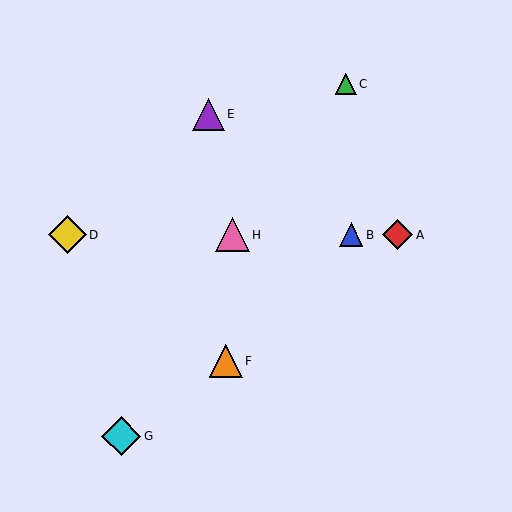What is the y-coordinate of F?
Object F is at y≈361.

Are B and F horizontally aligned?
No, B is at y≈235 and F is at y≈361.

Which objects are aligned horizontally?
Objects A, B, D, H are aligned horizontally.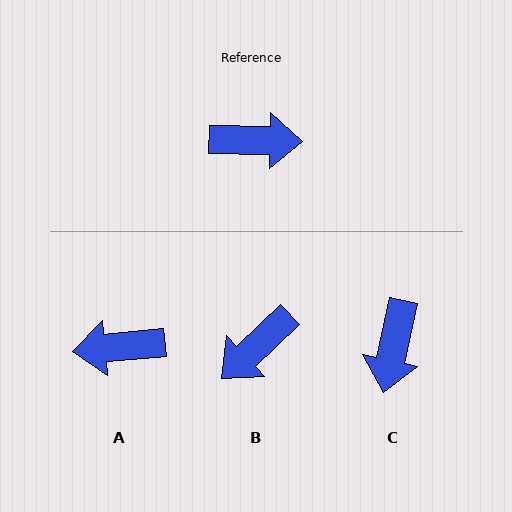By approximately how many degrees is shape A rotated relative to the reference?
Approximately 173 degrees clockwise.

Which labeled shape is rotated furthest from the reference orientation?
A, about 173 degrees away.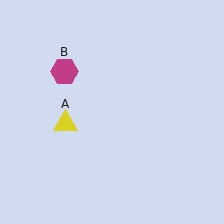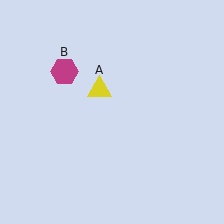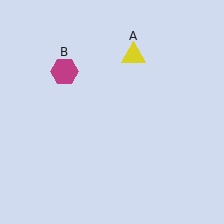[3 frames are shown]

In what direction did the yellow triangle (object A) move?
The yellow triangle (object A) moved up and to the right.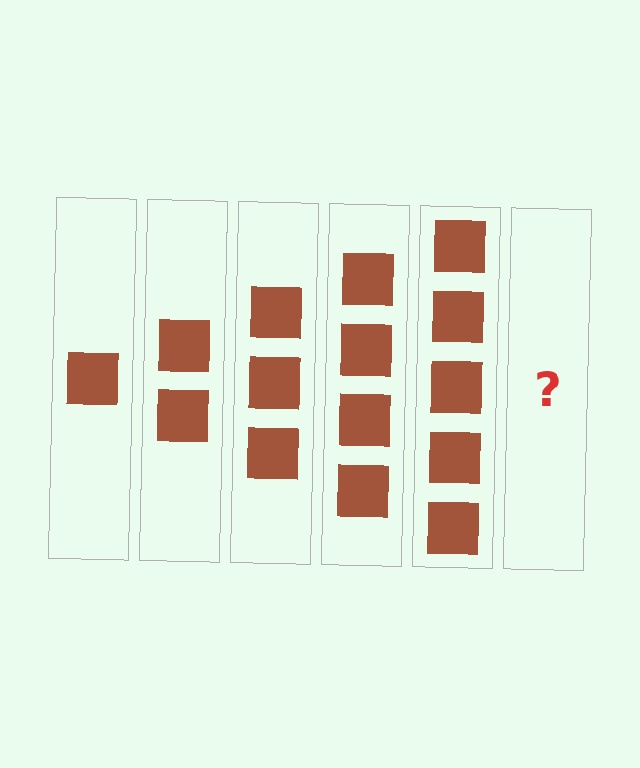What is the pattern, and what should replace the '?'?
The pattern is that each step adds one more square. The '?' should be 6 squares.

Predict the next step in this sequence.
The next step is 6 squares.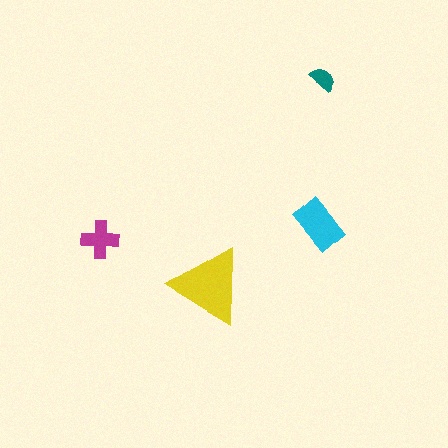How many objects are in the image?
There are 4 objects in the image.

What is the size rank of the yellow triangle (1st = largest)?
1st.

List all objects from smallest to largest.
The teal semicircle, the magenta cross, the cyan rectangle, the yellow triangle.